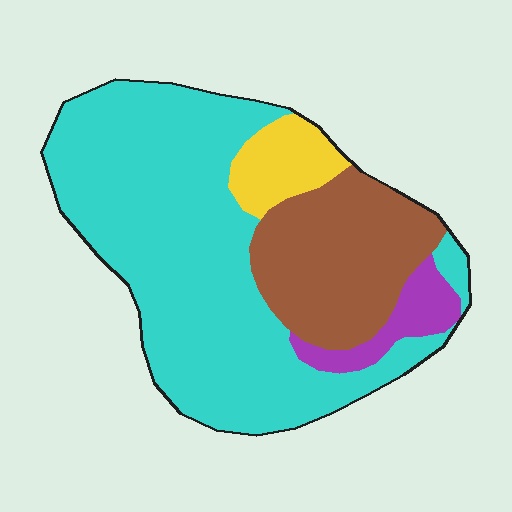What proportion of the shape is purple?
Purple takes up about one tenth (1/10) of the shape.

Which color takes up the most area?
Cyan, at roughly 60%.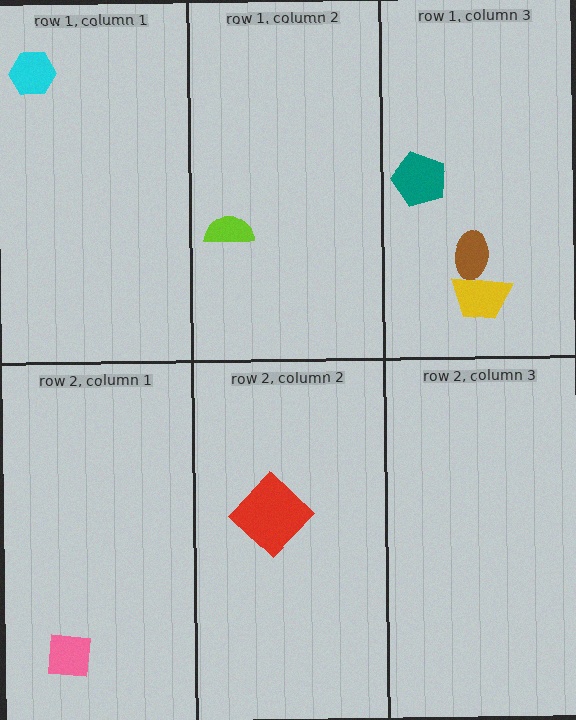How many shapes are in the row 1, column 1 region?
1.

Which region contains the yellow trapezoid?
The row 1, column 3 region.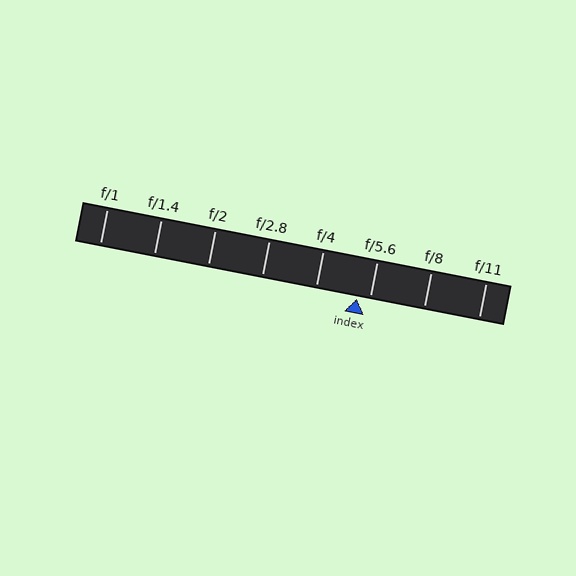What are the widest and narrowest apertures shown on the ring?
The widest aperture shown is f/1 and the narrowest is f/11.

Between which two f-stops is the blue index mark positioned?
The index mark is between f/4 and f/5.6.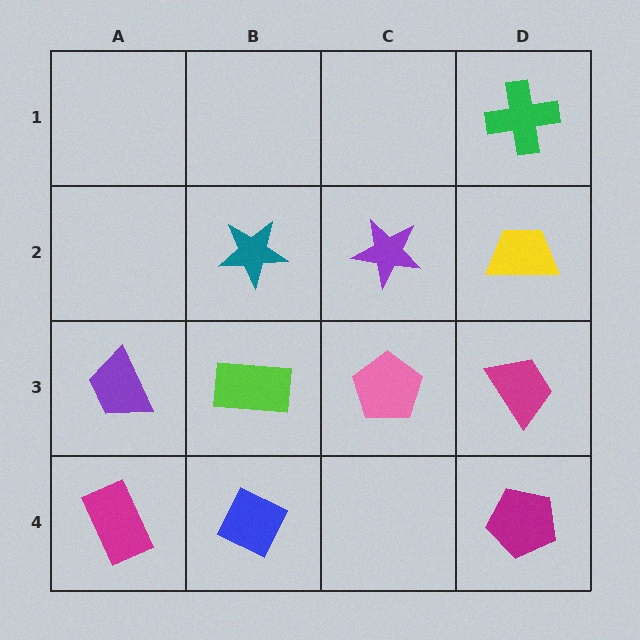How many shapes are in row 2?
3 shapes.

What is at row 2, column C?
A purple star.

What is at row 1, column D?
A green cross.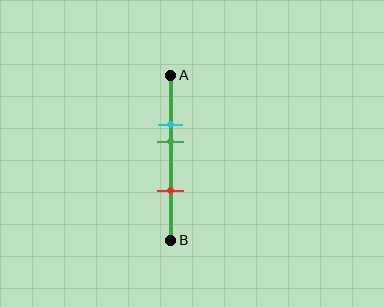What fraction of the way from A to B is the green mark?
The green mark is approximately 40% (0.4) of the way from A to B.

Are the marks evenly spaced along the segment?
No, the marks are not evenly spaced.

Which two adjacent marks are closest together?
The cyan and green marks are the closest adjacent pair.